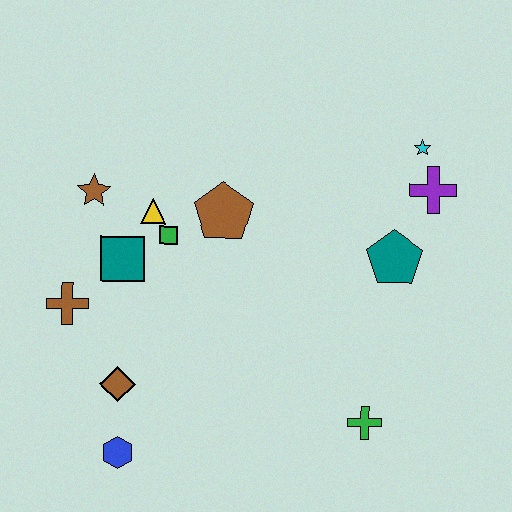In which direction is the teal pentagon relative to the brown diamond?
The teal pentagon is to the right of the brown diamond.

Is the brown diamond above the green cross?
Yes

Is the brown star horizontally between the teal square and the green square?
No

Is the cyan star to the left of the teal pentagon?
No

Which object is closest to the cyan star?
The purple cross is closest to the cyan star.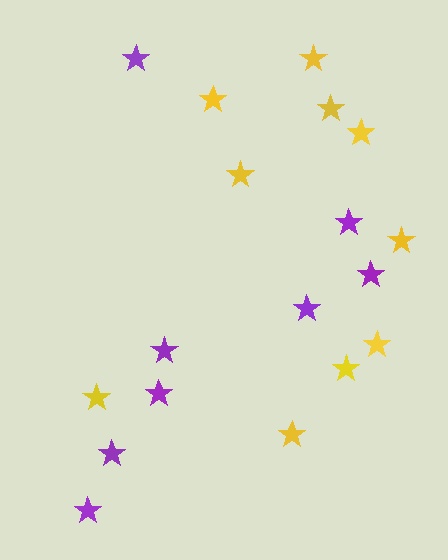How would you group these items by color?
There are 2 groups: one group of purple stars (8) and one group of yellow stars (10).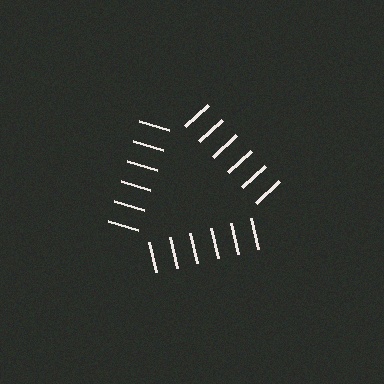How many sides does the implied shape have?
3 sides — the line-ends trace a triangle.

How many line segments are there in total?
18 — 6 along each of the 3 edges.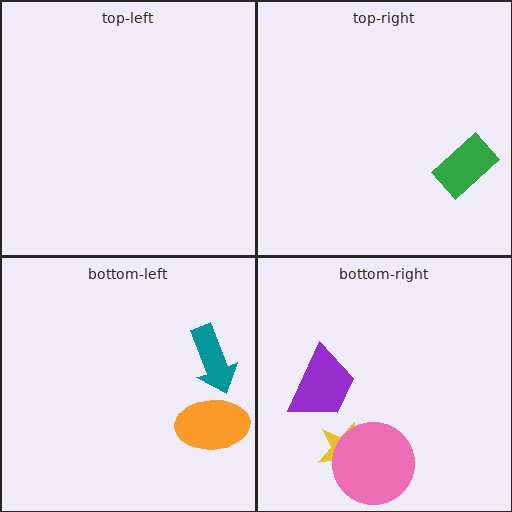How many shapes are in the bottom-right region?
3.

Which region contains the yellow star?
The bottom-right region.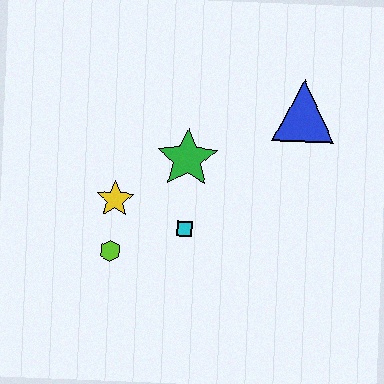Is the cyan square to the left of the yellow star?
No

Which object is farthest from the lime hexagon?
The blue triangle is farthest from the lime hexagon.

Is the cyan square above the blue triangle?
No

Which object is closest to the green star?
The cyan square is closest to the green star.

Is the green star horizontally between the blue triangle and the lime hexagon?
Yes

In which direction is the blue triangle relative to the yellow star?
The blue triangle is to the right of the yellow star.